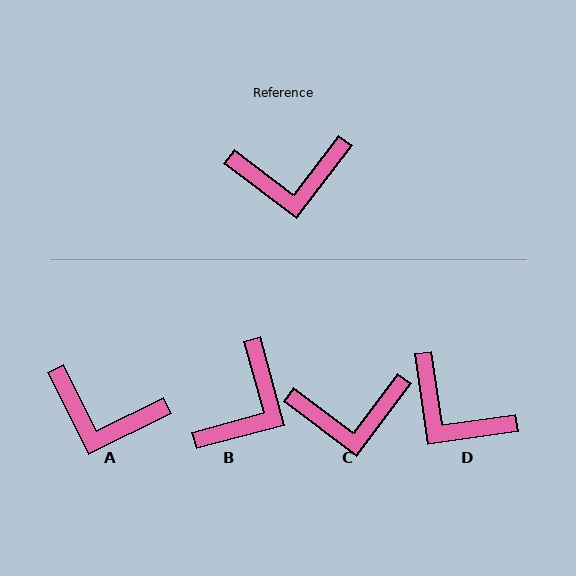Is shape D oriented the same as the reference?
No, it is off by about 45 degrees.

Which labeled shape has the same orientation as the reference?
C.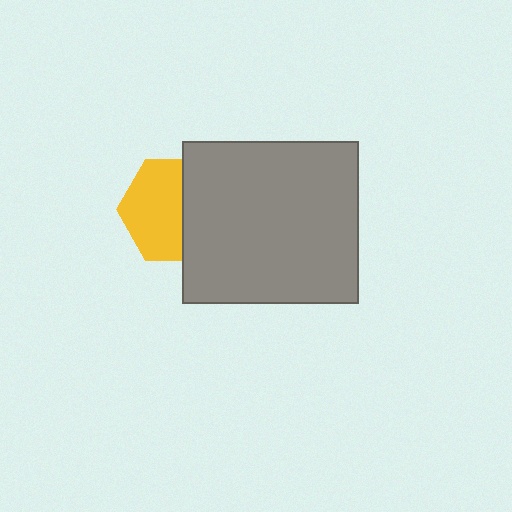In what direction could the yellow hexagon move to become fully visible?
The yellow hexagon could move left. That would shift it out from behind the gray rectangle entirely.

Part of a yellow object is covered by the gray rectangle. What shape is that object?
It is a hexagon.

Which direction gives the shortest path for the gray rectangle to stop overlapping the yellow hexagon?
Moving right gives the shortest separation.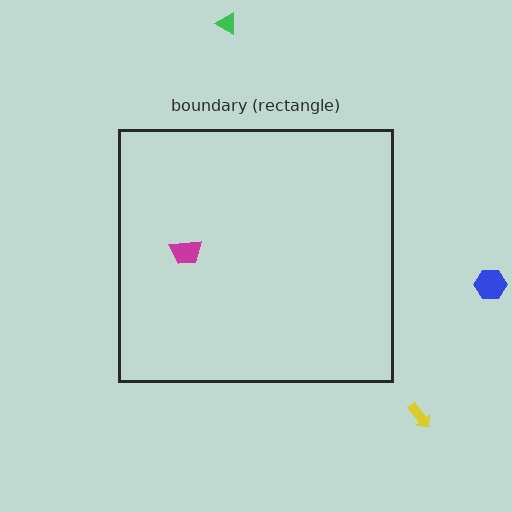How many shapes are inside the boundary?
1 inside, 3 outside.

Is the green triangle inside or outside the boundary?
Outside.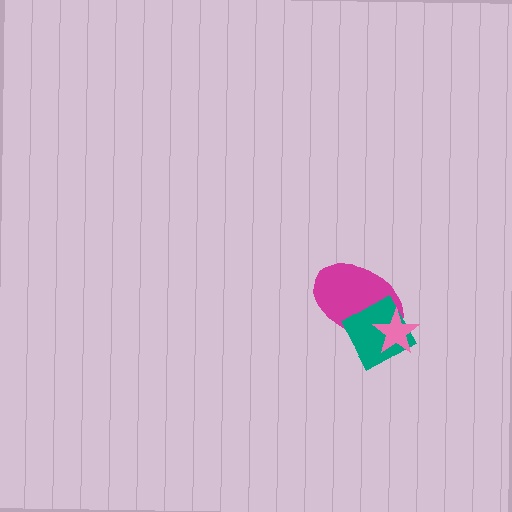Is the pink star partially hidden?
No, no other shape covers it.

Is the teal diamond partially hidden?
Yes, it is partially covered by another shape.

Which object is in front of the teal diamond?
The pink star is in front of the teal diamond.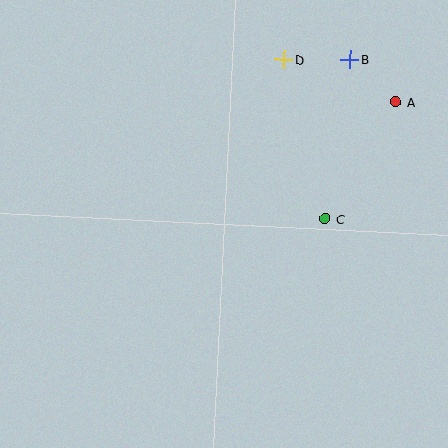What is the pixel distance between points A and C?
The distance between A and C is 137 pixels.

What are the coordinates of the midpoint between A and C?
The midpoint between A and C is at (361, 160).